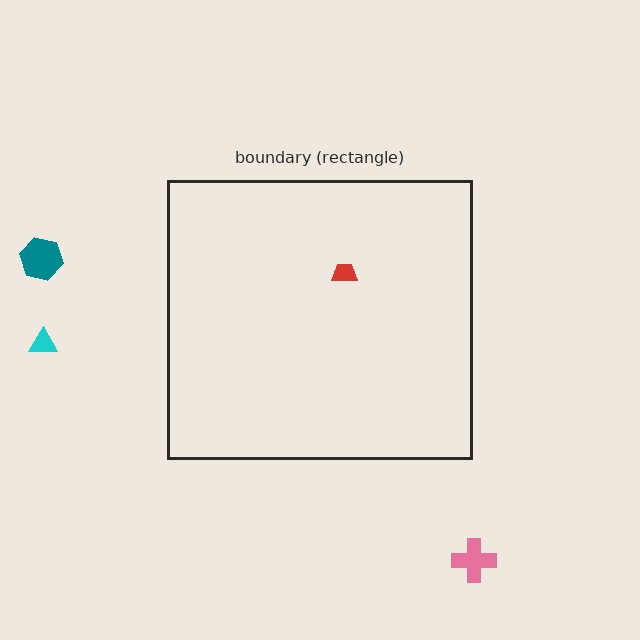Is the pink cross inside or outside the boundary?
Outside.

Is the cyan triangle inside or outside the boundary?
Outside.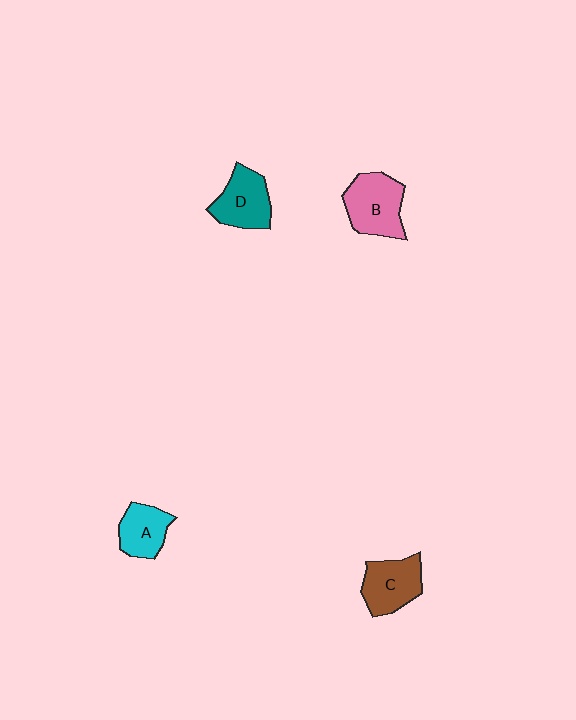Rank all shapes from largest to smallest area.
From largest to smallest: B (pink), C (brown), D (teal), A (cyan).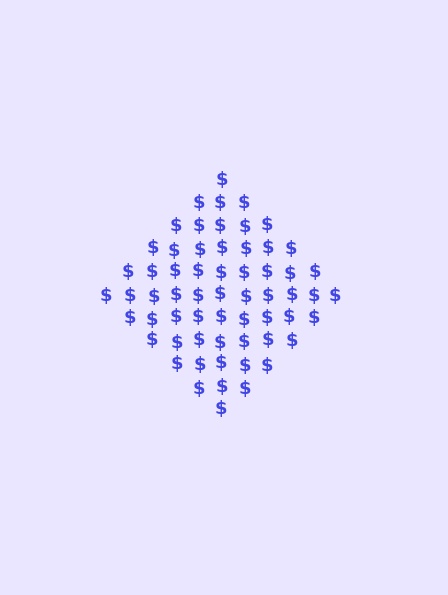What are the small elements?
The small elements are dollar signs.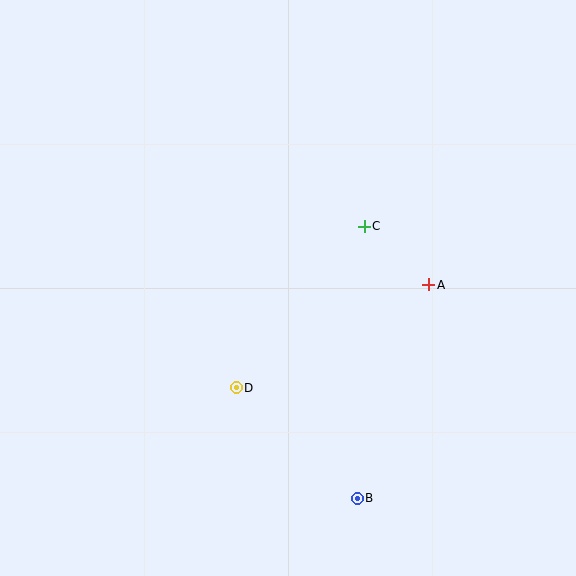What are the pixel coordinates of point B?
Point B is at (357, 498).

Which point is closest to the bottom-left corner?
Point D is closest to the bottom-left corner.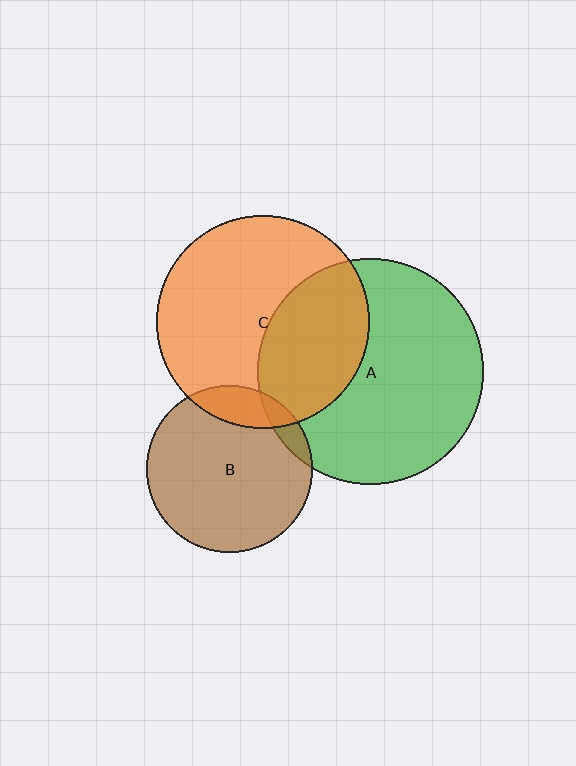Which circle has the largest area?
Circle A (green).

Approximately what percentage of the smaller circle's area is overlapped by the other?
Approximately 5%.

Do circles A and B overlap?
Yes.